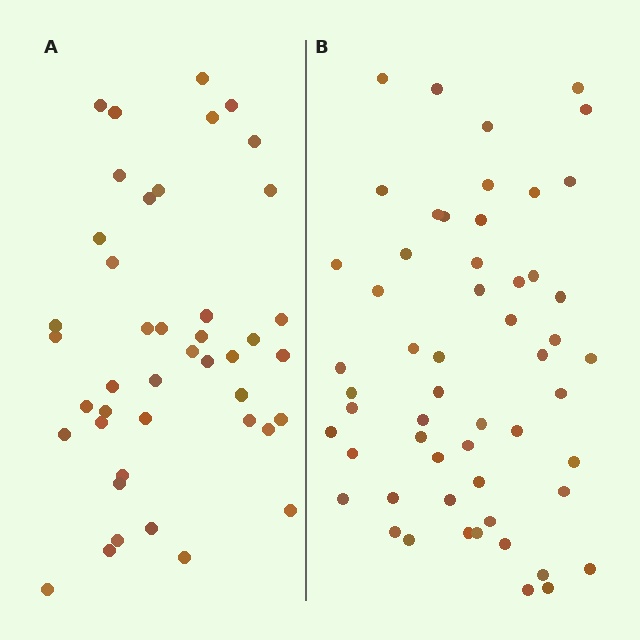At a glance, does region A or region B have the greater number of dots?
Region B (the right region) has more dots.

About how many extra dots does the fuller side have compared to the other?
Region B has roughly 12 or so more dots than region A.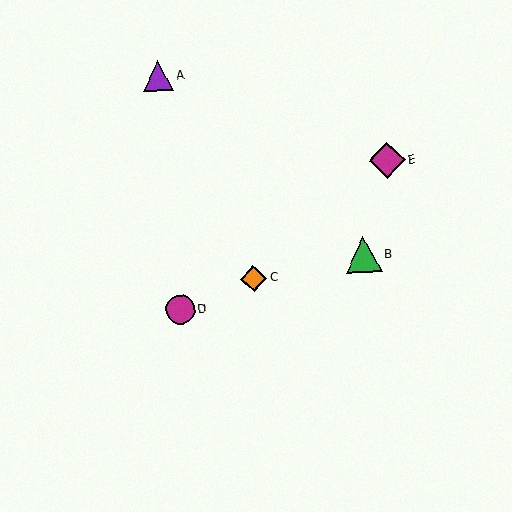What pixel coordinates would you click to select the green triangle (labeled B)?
Click at (363, 255) to select the green triangle B.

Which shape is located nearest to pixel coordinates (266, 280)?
The orange diamond (labeled C) at (254, 279) is nearest to that location.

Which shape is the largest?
The magenta diamond (labeled E) is the largest.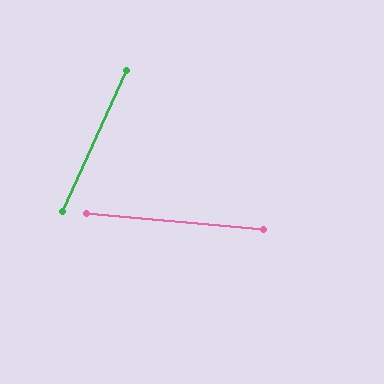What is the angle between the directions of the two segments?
Approximately 71 degrees.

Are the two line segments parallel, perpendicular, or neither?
Neither parallel nor perpendicular — they differ by about 71°.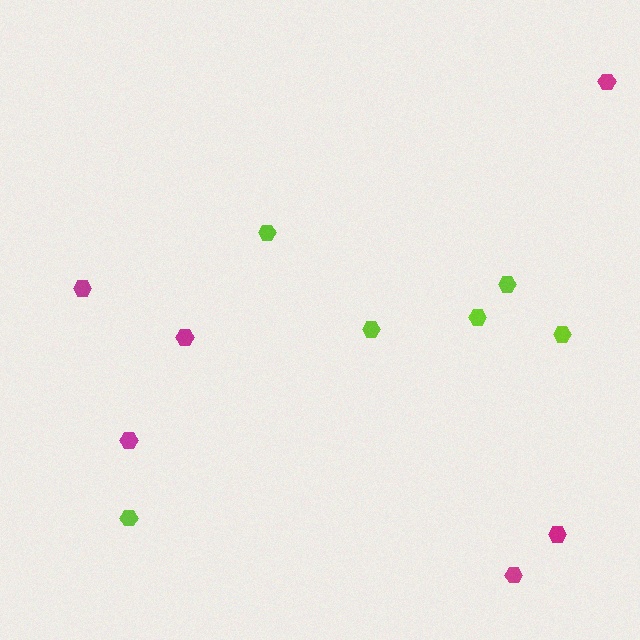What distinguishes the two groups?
There are 2 groups: one group of magenta hexagons (6) and one group of lime hexagons (6).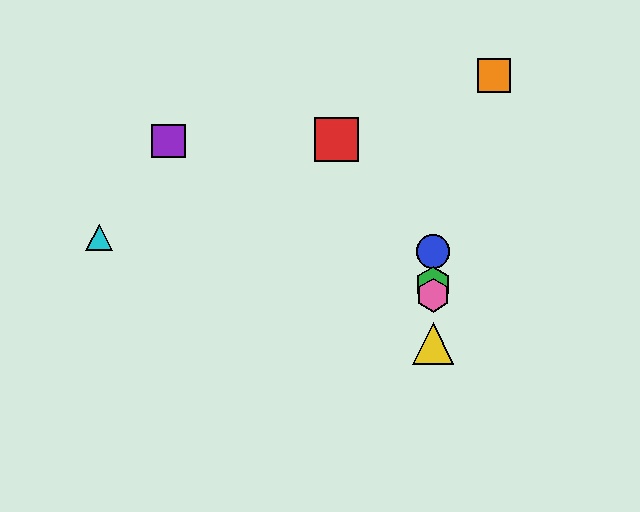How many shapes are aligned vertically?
4 shapes (the blue circle, the green hexagon, the yellow triangle, the pink hexagon) are aligned vertically.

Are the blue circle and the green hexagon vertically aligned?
Yes, both are at x≈433.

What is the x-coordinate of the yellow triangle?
The yellow triangle is at x≈433.